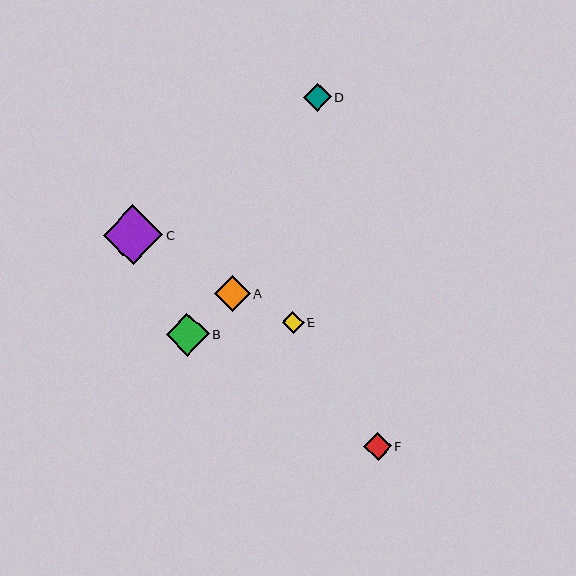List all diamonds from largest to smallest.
From largest to smallest: C, B, A, D, F, E.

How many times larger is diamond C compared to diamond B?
Diamond C is approximately 1.4 times the size of diamond B.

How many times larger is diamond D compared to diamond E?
Diamond D is approximately 1.3 times the size of diamond E.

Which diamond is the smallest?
Diamond E is the smallest with a size of approximately 21 pixels.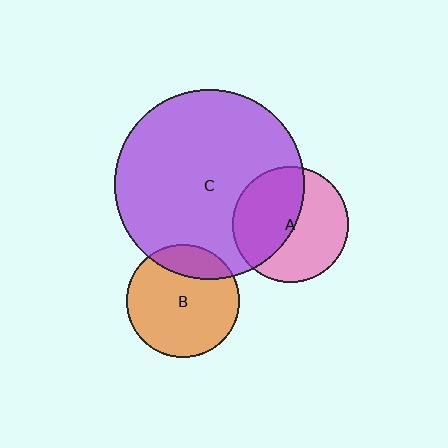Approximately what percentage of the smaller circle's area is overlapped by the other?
Approximately 20%.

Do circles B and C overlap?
Yes.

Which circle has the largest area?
Circle C (purple).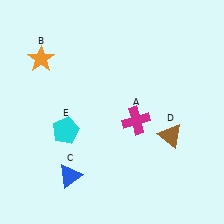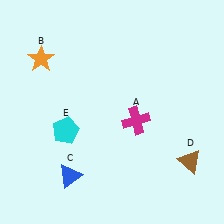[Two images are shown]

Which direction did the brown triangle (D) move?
The brown triangle (D) moved down.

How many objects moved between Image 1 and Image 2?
1 object moved between the two images.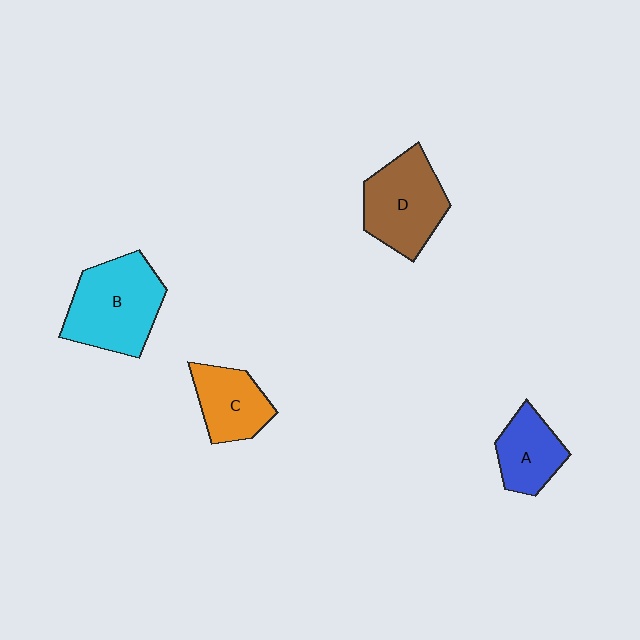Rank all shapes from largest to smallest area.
From largest to smallest: B (cyan), D (brown), C (orange), A (blue).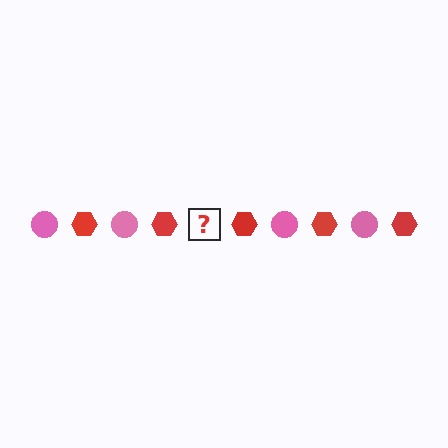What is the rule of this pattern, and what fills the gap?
The rule is that the pattern alternates between pink circle and red hexagon. The gap should be filled with a pink circle.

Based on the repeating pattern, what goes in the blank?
The blank should be a pink circle.